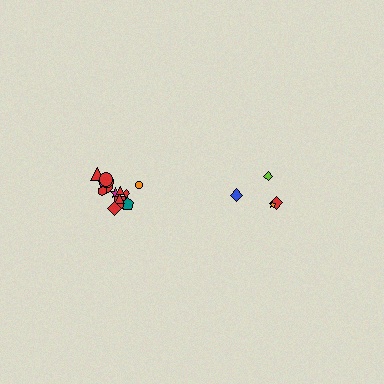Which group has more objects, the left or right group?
The left group.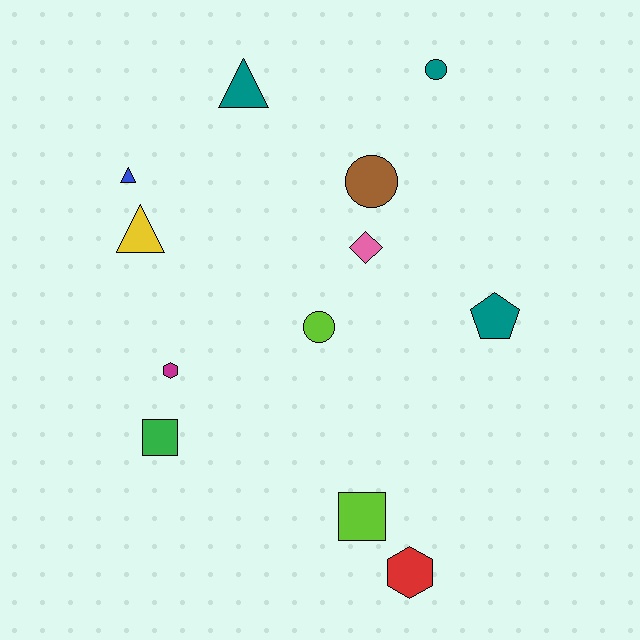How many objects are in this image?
There are 12 objects.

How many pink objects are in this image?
There is 1 pink object.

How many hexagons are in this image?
There are 2 hexagons.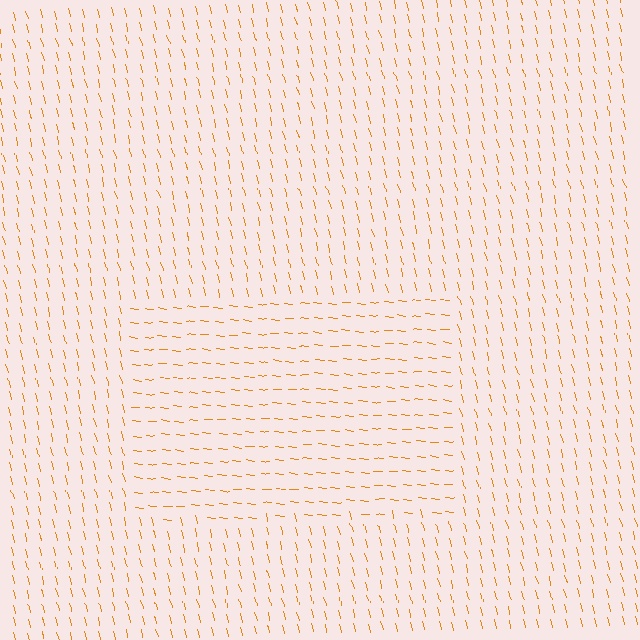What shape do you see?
I see a rectangle.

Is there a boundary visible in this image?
Yes, there is a texture boundary formed by a change in line orientation.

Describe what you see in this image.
The image is filled with small orange line segments. A rectangle region in the image has lines oriented differently from the surrounding lines, creating a visible texture boundary.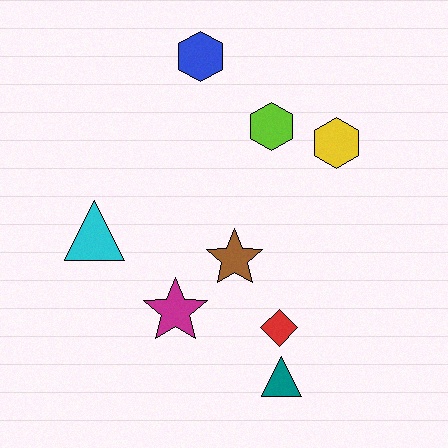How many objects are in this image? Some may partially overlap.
There are 8 objects.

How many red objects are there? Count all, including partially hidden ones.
There is 1 red object.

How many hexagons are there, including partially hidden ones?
There are 3 hexagons.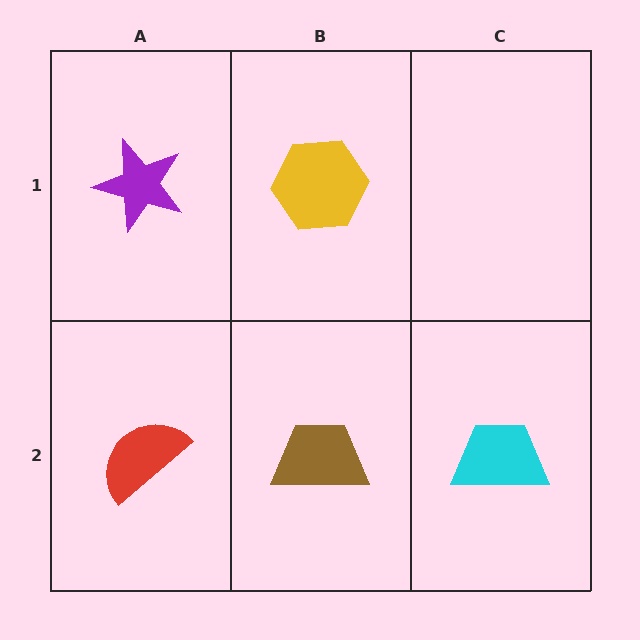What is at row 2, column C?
A cyan trapezoid.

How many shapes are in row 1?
2 shapes.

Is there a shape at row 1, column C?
No, that cell is empty.